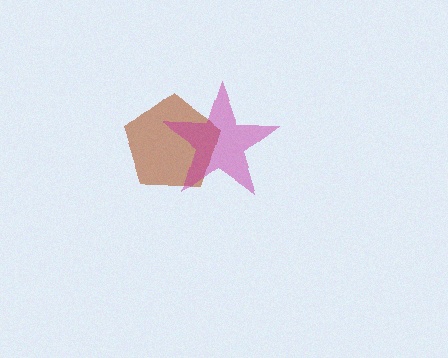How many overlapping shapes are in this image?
There are 2 overlapping shapes in the image.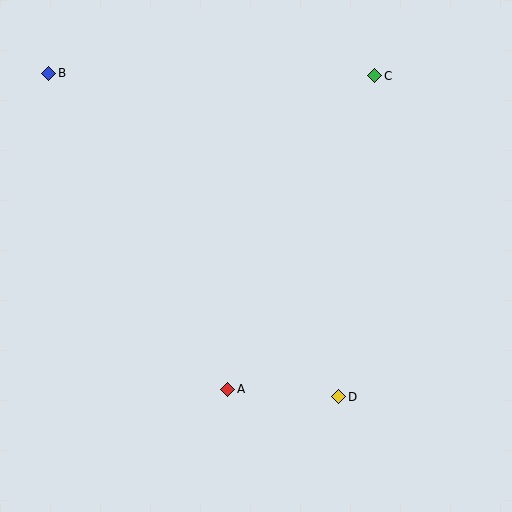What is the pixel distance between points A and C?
The distance between A and C is 346 pixels.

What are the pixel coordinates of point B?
Point B is at (49, 73).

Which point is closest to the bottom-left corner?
Point A is closest to the bottom-left corner.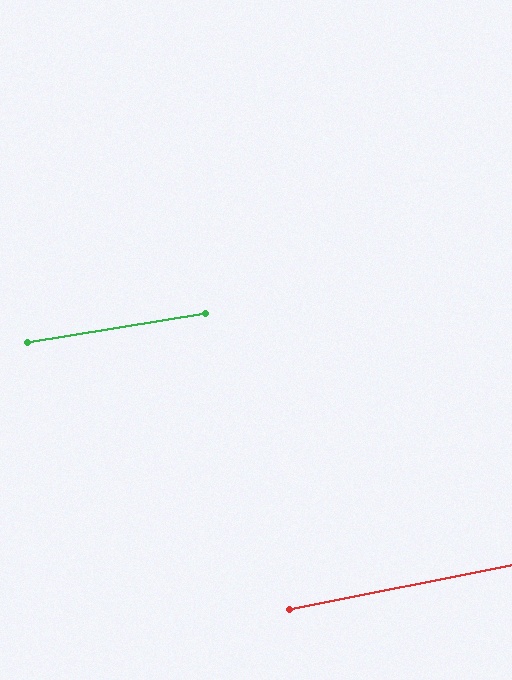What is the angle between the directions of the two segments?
Approximately 2 degrees.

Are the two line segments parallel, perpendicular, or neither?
Parallel — their directions differ by only 1.9°.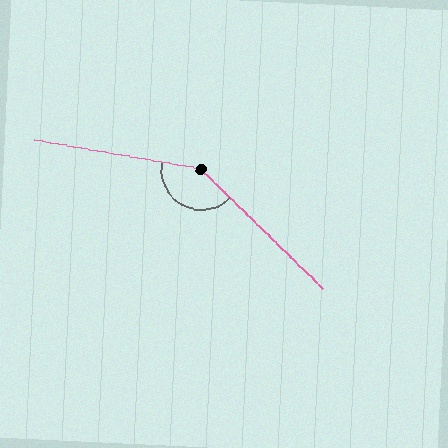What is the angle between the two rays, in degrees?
Approximately 145 degrees.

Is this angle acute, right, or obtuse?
It is obtuse.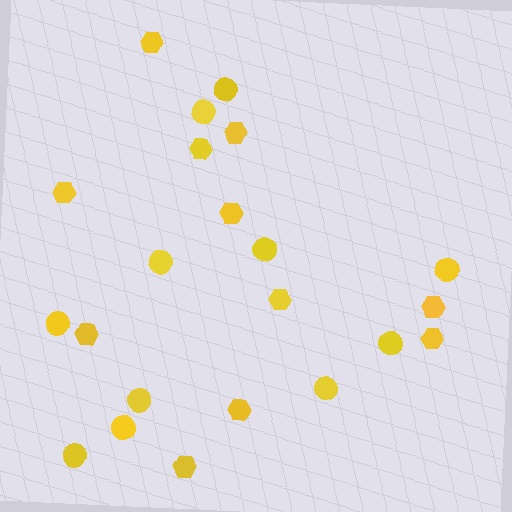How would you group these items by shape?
There are 2 groups: one group of circles (11) and one group of hexagons (11).